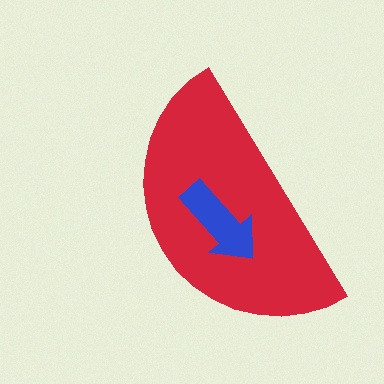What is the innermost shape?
The blue arrow.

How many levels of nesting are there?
2.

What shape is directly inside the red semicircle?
The blue arrow.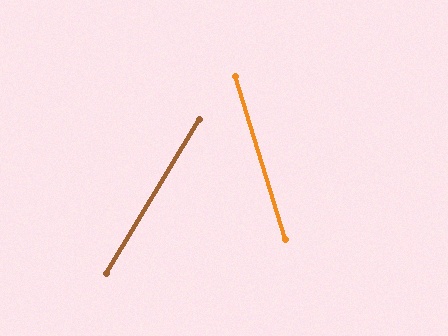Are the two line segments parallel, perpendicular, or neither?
Neither parallel nor perpendicular — they differ by about 49°.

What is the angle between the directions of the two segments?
Approximately 49 degrees.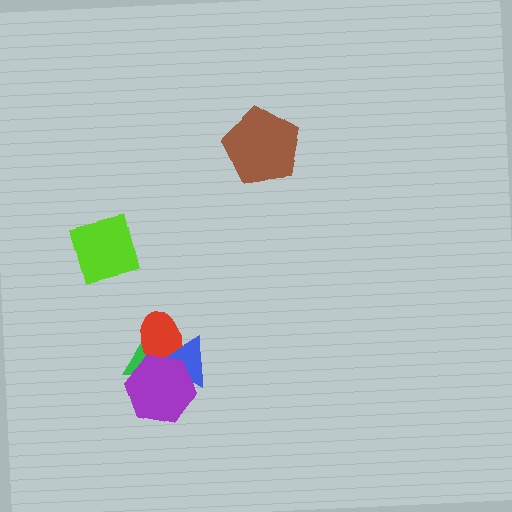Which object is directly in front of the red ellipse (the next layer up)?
The blue triangle is directly in front of the red ellipse.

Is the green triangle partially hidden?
Yes, it is partially covered by another shape.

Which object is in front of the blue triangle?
The purple hexagon is in front of the blue triangle.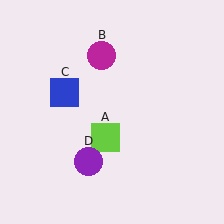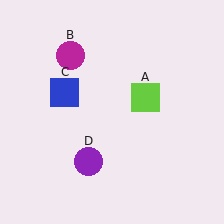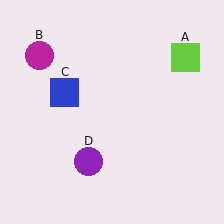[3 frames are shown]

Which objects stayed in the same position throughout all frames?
Blue square (object C) and purple circle (object D) remained stationary.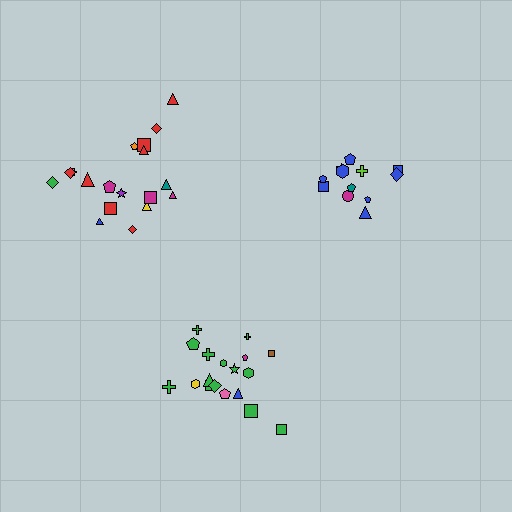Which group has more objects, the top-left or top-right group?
The top-left group.